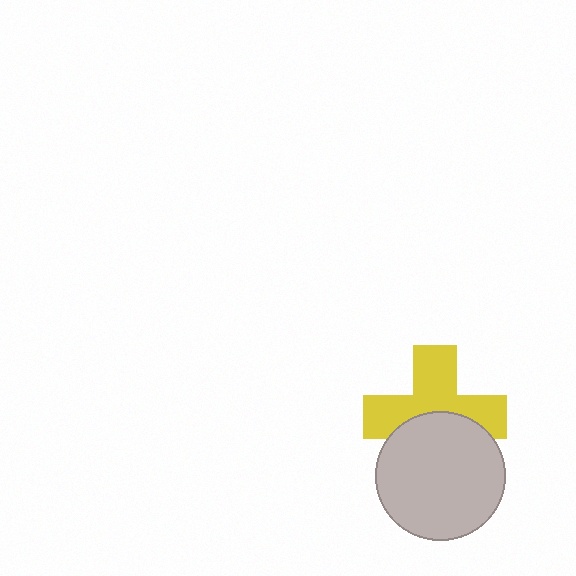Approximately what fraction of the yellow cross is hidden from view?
Roughly 41% of the yellow cross is hidden behind the light gray circle.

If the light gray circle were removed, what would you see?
You would see the complete yellow cross.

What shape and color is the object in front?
The object in front is a light gray circle.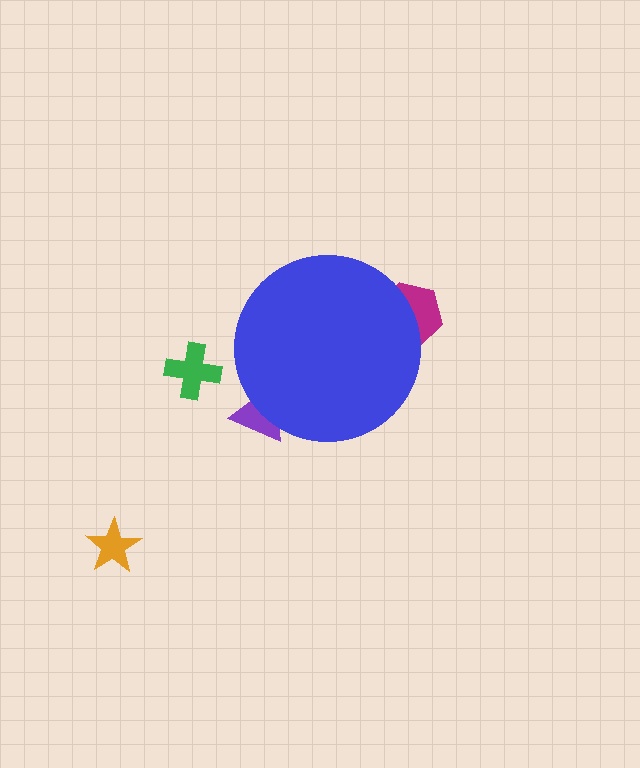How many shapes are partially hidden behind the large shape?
2 shapes are partially hidden.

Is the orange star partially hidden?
No, the orange star is fully visible.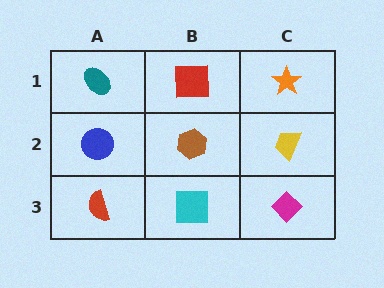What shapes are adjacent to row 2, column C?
An orange star (row 1, column C), a magenta diamond (row 3, column C), a brown hexagon (row 2, column B).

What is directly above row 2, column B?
A red square.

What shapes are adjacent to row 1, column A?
A blue circle (row 2, column A), a red square (row 1, column B).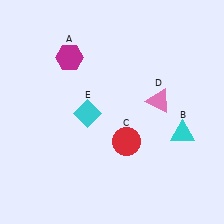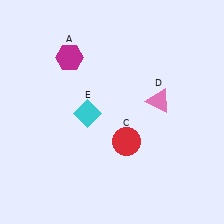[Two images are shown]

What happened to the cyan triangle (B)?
The cyan triangle (B) was removed in Image 2. It was in the bottom-right area of Image 1.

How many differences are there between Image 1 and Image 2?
There is 1 difference between the two images.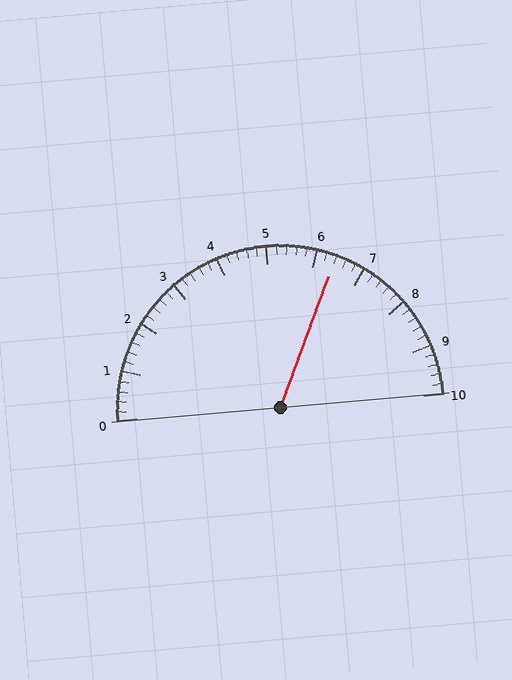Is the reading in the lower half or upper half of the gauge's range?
The reading is in the upper half of the range (0 to 10).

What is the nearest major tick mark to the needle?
The nearest major tick mark is 6.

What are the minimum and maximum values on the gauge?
The gauge ranges from 0 to 10.